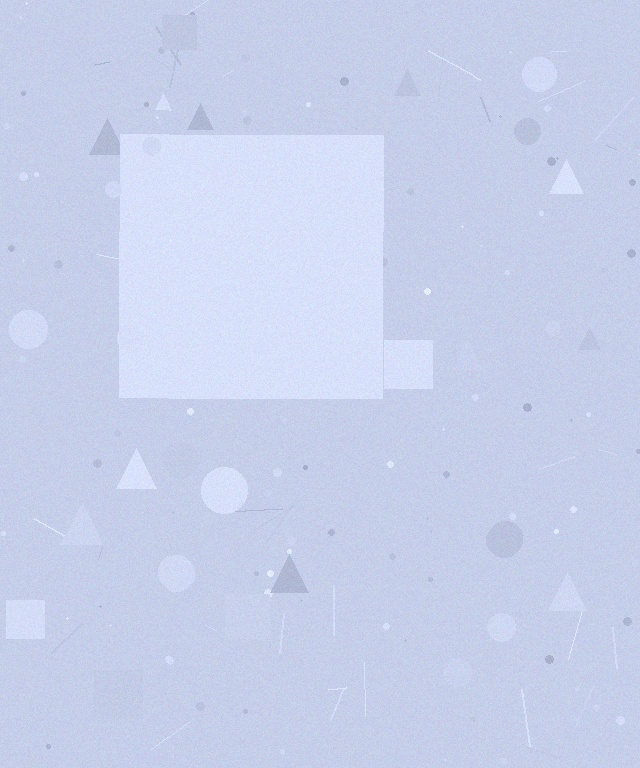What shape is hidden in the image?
A square is hidden in the image.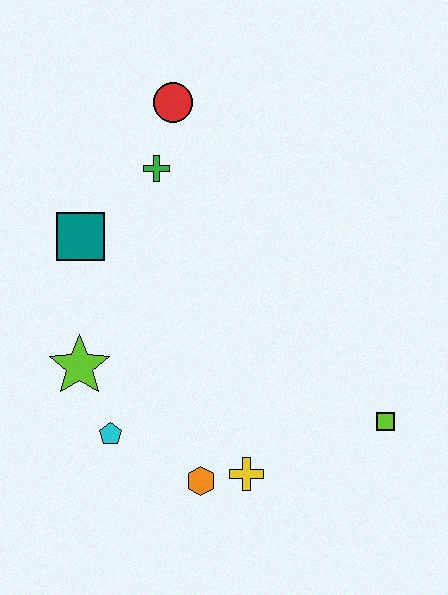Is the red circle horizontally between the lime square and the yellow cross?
No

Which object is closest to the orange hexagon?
The yellow cross is closest to the orange hexagon.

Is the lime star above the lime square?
Yes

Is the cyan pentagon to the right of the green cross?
No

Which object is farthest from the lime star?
The lime square is farthest from the lime star.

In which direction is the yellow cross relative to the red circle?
The yellow cross is below the red circle.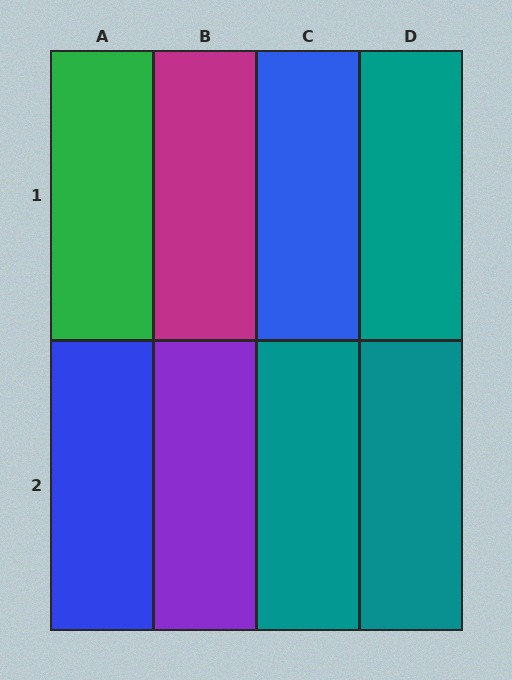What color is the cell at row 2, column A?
Blue.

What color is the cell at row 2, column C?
Teal.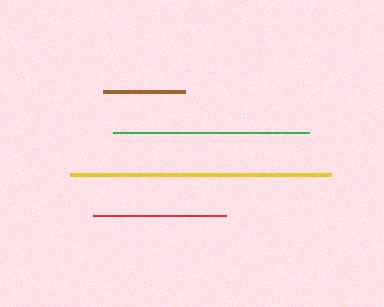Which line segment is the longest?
The yellow line is the longest at approximately 261 pixels.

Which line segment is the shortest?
The brown line is the shortest at approximately 81 pixels.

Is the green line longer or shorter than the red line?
The green line is longer than the red line.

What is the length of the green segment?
The green segment is approximately 196 pixels long.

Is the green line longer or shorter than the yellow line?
The yellow line is longer than the green line.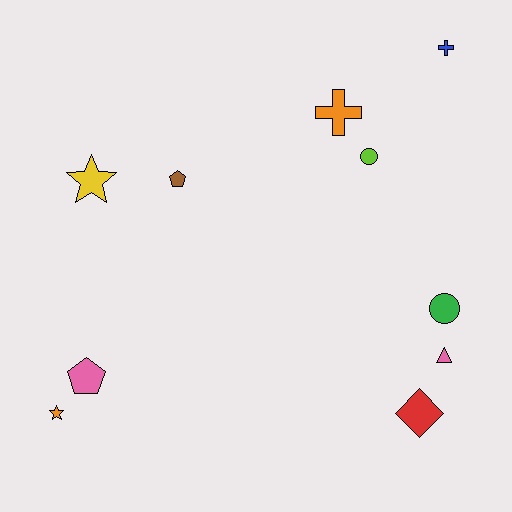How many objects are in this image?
There are 10 objects.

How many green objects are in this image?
There is 1 green object.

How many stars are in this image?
There are 2 stars.